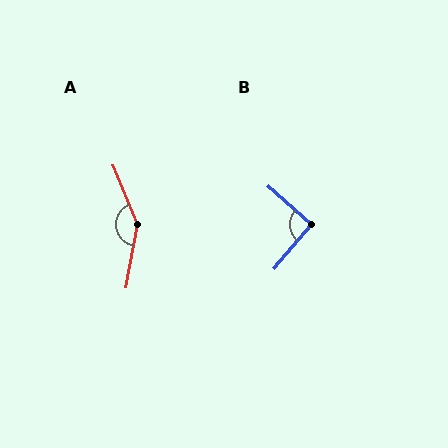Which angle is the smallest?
B, at approximately 91 degrees.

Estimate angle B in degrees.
Approximately 91 degrees.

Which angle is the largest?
A, at approximately 147 degrees.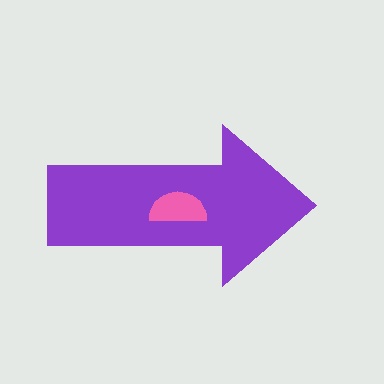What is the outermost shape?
The purple arrow.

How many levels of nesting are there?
2.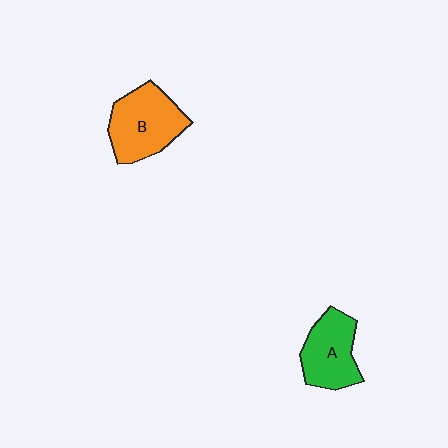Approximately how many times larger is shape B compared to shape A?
Approximately 1.2 times.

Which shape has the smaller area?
Shape A (green).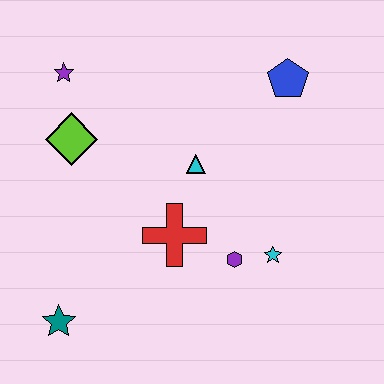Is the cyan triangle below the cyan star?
No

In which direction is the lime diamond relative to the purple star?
The lime diamond is below the purple star.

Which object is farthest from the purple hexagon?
The purple star is farthest from the purple hexagon.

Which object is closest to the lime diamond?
The purple star is closest to the lime diamond.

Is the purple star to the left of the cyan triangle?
Yes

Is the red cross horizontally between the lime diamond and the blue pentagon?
Yes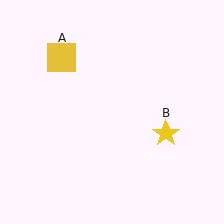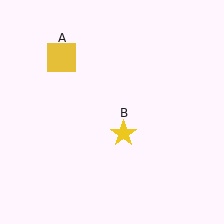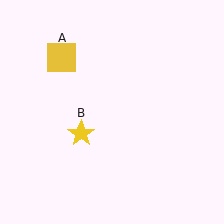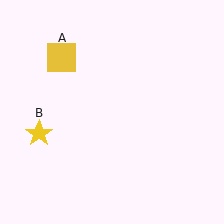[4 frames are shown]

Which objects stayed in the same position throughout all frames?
Yellow square (object A) remained stationary.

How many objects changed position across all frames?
1 object changed position: yellow star (object B).